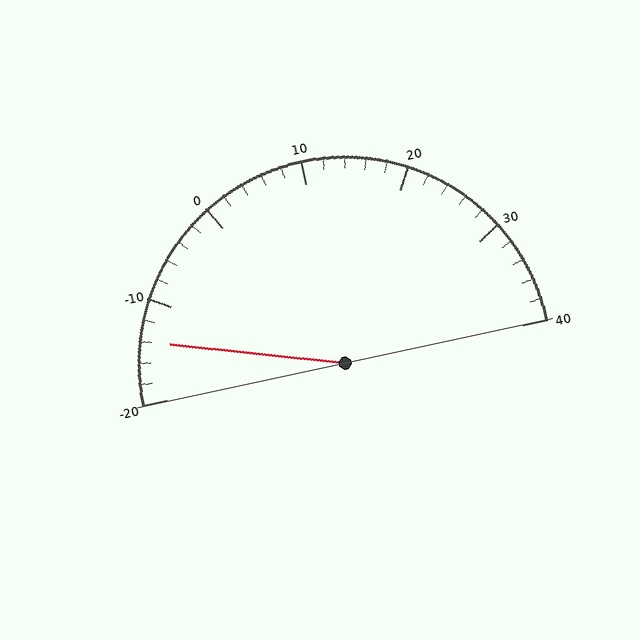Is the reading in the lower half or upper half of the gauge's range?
The reading is in the lower half of the range (-20 to 40).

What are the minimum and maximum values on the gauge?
The gauge ranges from -20 to 40.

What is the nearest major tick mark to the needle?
The nearest major tick mark is -10.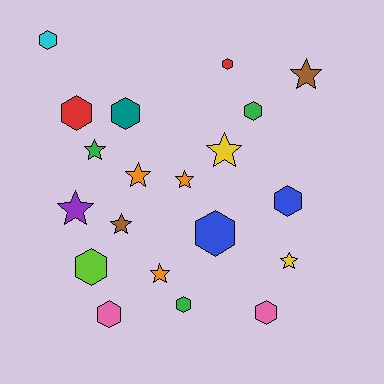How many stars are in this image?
There are 9 stars.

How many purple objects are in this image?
There is 1 purple object.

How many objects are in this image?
There are 20 objects.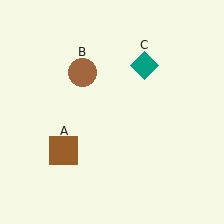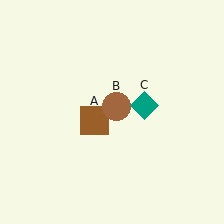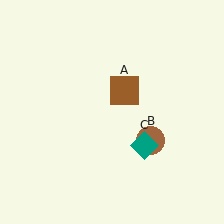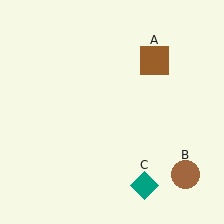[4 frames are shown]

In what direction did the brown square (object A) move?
The brown square (object A) moved up and to the right.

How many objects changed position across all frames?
3 objects changed position: brown square (object A), brown circle (object B), teal diamond (object C).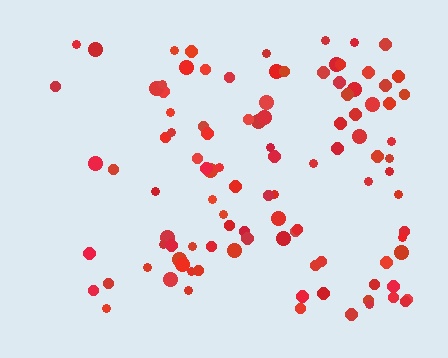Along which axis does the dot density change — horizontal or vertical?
Horizontal.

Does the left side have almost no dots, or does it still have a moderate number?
Still a moderate number, just noticeably fewer than the right.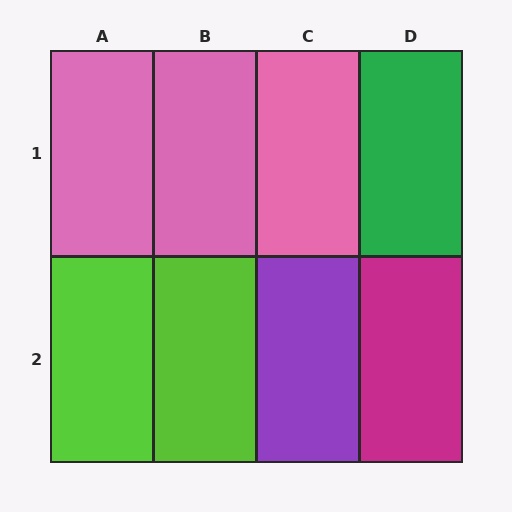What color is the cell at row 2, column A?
Lime.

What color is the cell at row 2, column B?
Lime.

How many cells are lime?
2 cells are lime.